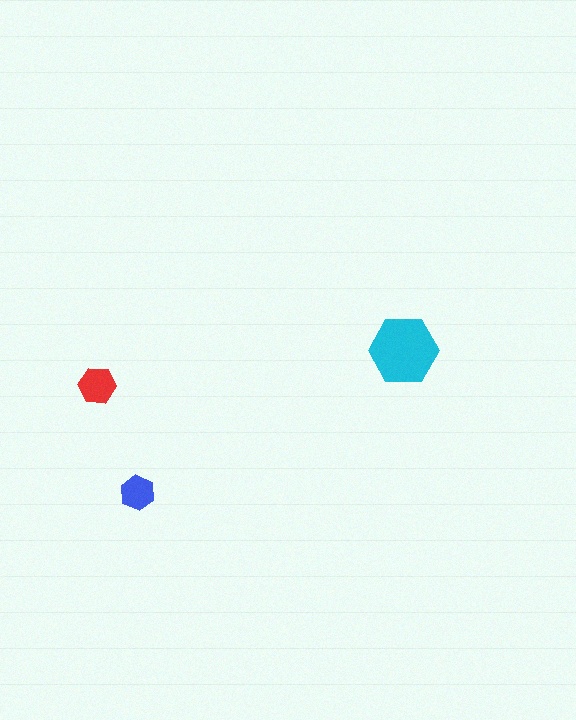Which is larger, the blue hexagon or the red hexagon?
The red one.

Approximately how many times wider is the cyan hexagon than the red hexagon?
About 2 times wider.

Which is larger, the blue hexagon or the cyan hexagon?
The cyan one.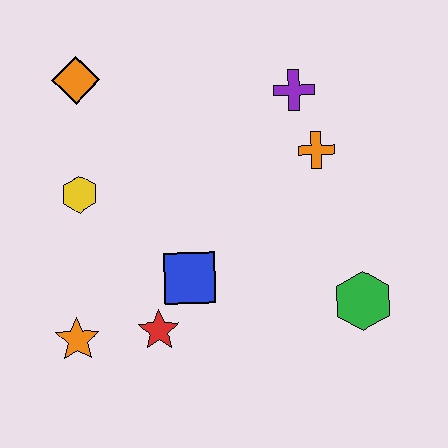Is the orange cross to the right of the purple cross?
Yes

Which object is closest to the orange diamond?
The yellow hexagon is closest to the orange diamond.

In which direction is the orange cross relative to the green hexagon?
The orange cross is above the green hexagon.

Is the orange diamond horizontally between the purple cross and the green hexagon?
No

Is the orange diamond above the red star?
Yes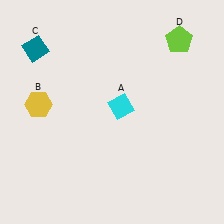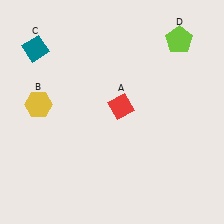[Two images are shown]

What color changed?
The diamond (A) changed from cyan in Image 1 to red in Image 2.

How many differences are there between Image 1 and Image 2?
There is 1 difference between the two images.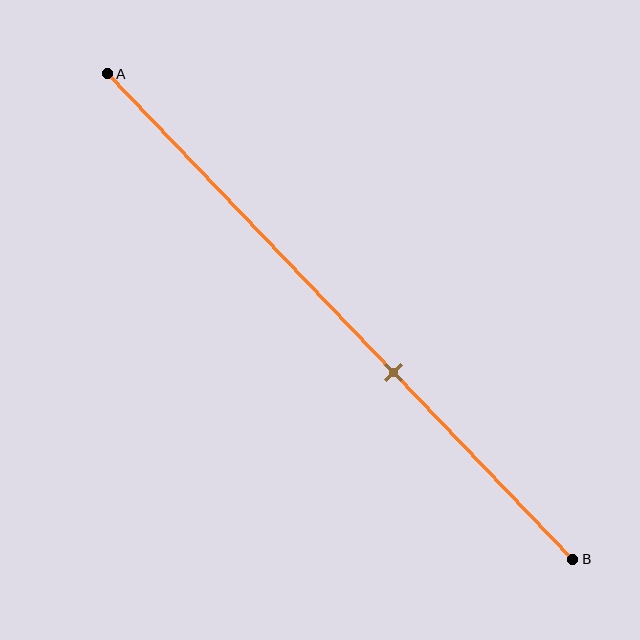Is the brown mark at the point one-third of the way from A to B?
No, the mark is at about 60% from A, not at the 33% one-third point.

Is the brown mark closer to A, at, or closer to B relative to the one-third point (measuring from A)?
The brown mark is closer to point B than the one-third point of segment AB.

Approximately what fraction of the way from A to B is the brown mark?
The brown mark is approximately 60% of the way from A to B.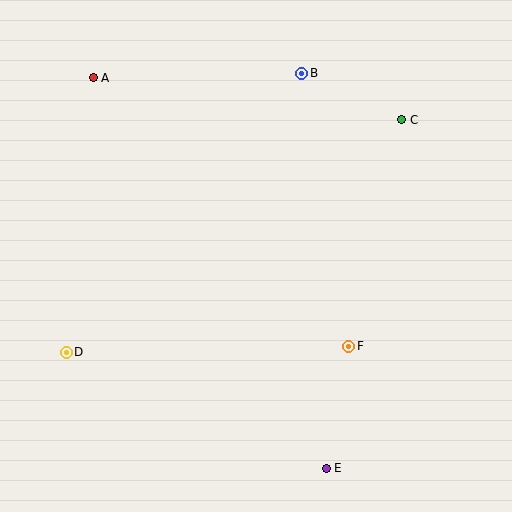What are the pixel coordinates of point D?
Point D is at (66, 352).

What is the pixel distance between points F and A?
The distance between F and A is 370 pixels.